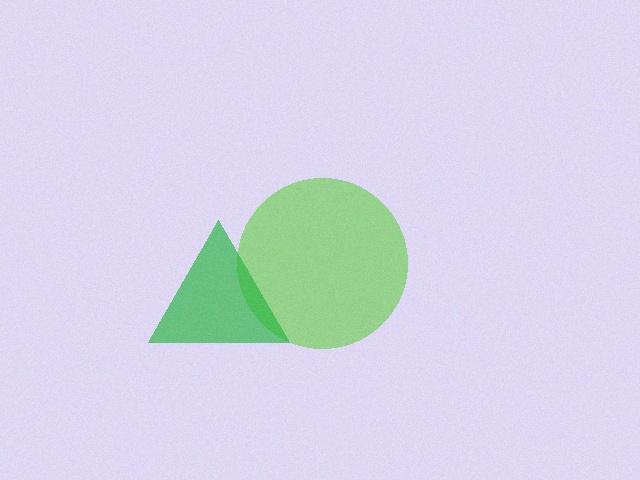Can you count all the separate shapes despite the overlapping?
Yes, there are 2 separate shapes.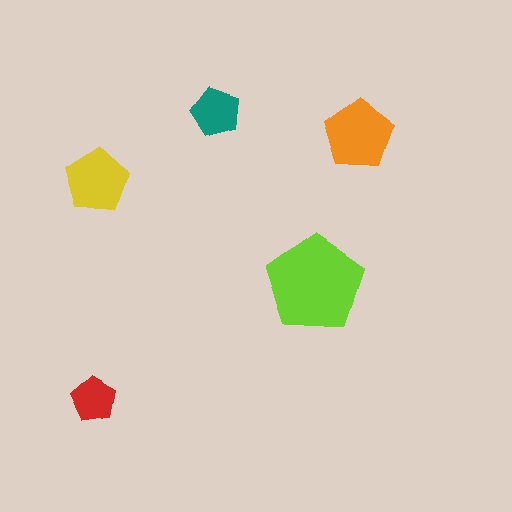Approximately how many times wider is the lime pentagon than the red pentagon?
About 2 times wider.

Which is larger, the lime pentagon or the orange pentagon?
The lime one.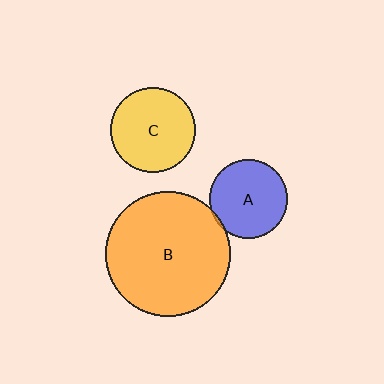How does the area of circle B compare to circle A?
Approximately 2.5 times.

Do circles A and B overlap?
Yes.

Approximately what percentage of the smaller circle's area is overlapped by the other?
Approximately 5%.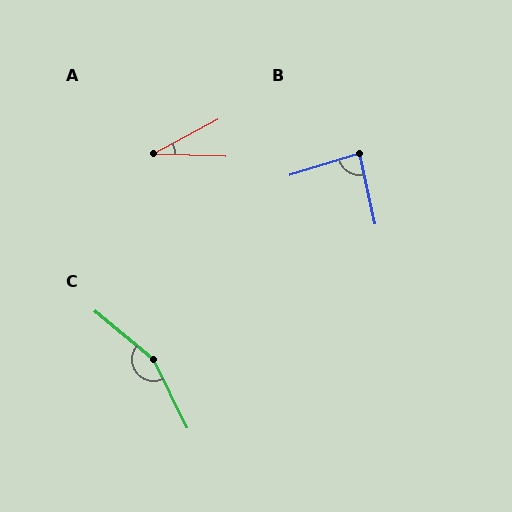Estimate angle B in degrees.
Approximately 85 degrees.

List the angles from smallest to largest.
A (30°), B (85°), C (156°).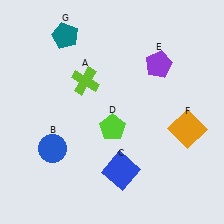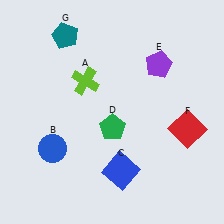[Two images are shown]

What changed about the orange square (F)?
In Image 1, F is orange. In Image 2, it changed to red.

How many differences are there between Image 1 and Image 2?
There are 2 differences between the two images.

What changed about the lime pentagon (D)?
In Image 1, D is lime. In Image 2, it changed to green.